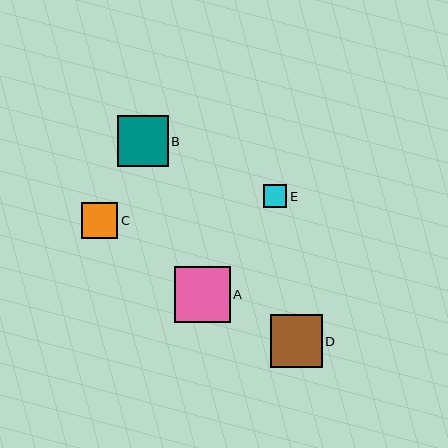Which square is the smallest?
Square E is the smallest with a size of approximately 23 pixels.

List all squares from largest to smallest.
From largest to smallest: A, D, B, C, E.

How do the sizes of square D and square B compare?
Square D and square B are approximately the same size.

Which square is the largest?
Square A is the largest with a size of approximately 56 pixels.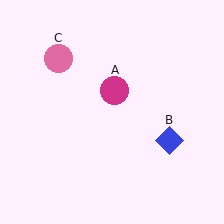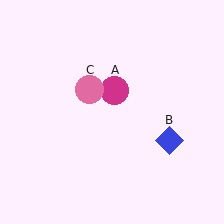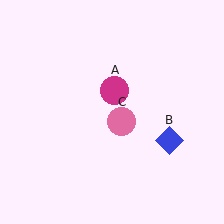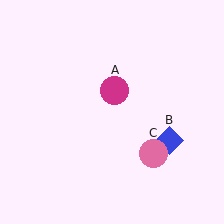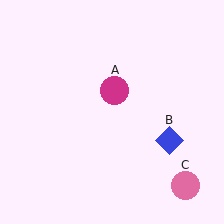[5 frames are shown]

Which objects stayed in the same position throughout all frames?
Magenta circle (object A) and blue diamond (object B) remained stationary.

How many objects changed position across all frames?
1 object changed position: pink circle (object C).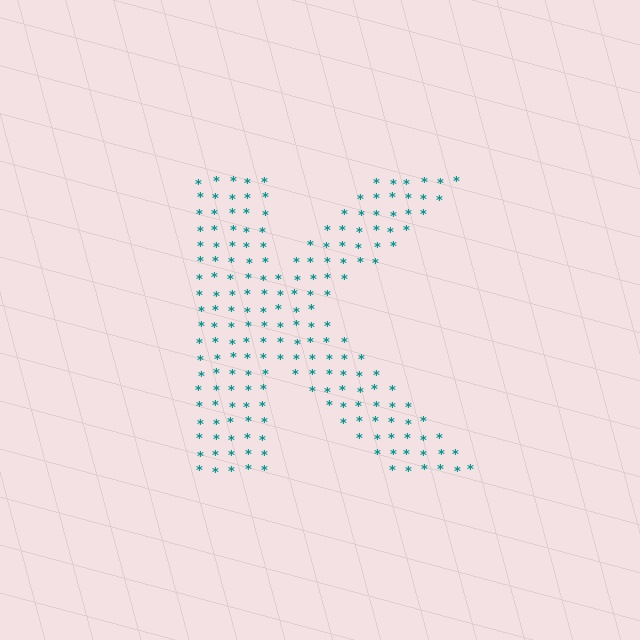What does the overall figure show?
The overall figure shows the letter K.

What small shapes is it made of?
It is made of small asterisks.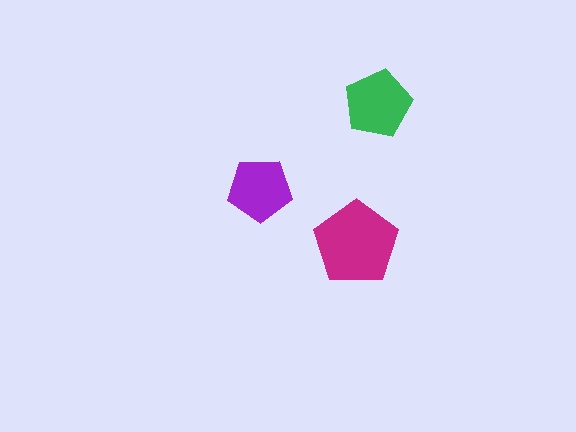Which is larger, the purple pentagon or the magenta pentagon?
The magenta one.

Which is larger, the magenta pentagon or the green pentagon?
The magenta one.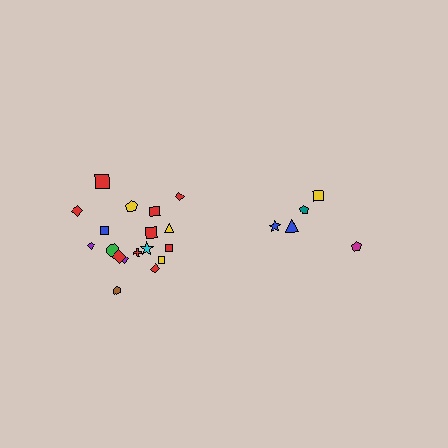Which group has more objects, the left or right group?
The left group.